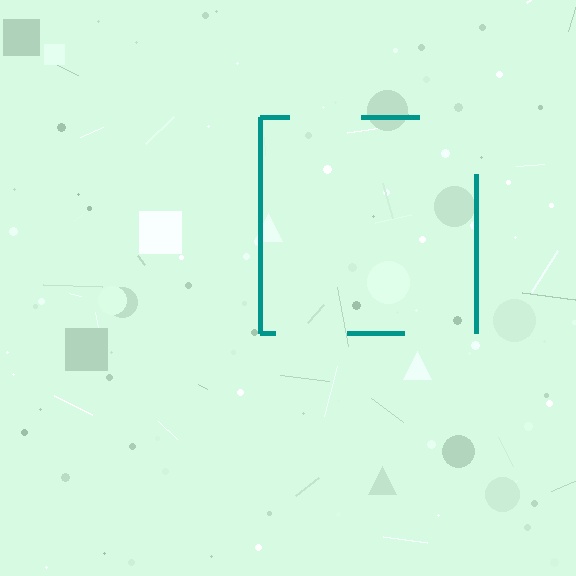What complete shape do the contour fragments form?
The contour fragments form a square.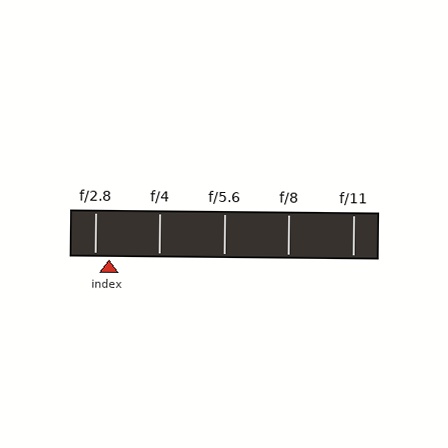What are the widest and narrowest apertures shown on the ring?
The widest aperture shown is f/2.8 and the narrowest is f/11.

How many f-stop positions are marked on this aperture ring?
There are 5 f-stop positions marked.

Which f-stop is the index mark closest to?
The index mark is closest to f/2.8.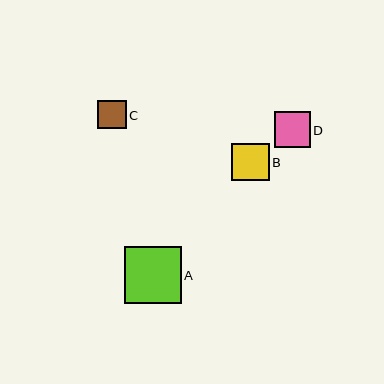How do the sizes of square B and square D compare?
Square B and square D are approximately the same size.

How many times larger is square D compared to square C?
Square D is approximately 1.3 times the size of square C.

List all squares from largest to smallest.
From largest to smallest: A, B, D, C.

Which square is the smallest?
Square C is the smallest with a size of approximately 28 pixels.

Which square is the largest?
Square A is the largest with a size of approximately 57 pixels.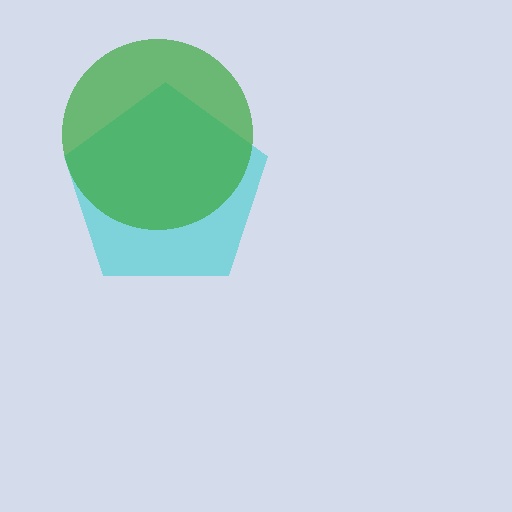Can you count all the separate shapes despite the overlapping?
Yes, there are 2 separate shapes.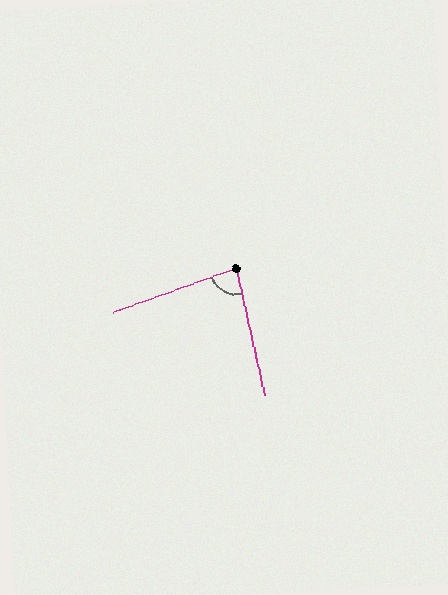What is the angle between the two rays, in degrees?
Approximately 83 degrees.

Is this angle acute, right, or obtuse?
It is acute.